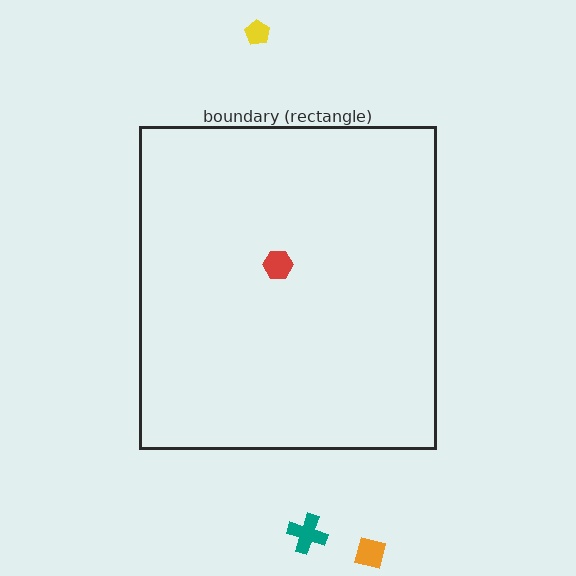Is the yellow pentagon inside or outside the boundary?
Outside.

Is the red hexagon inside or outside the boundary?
Inside.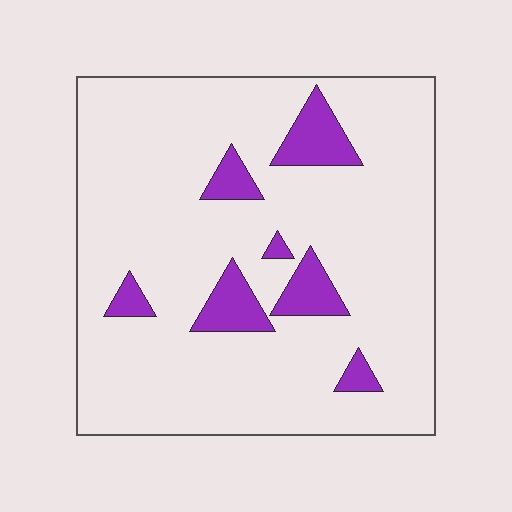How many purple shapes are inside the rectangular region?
7.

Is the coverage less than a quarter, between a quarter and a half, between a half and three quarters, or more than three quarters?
Less than a quarter.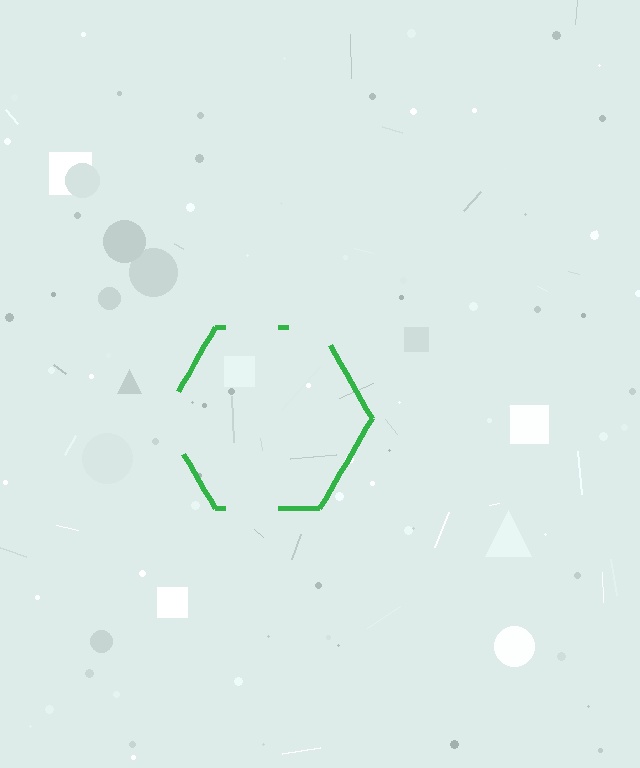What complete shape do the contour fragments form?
The contour fragments form a hexagon.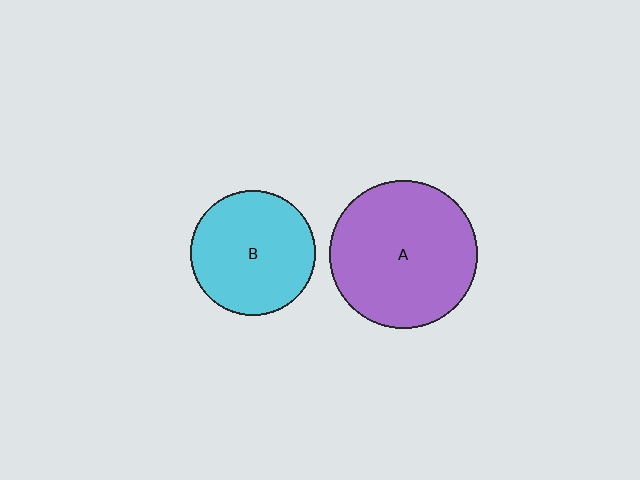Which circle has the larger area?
Circle A (purple).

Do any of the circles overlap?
No, none of the circles overlap.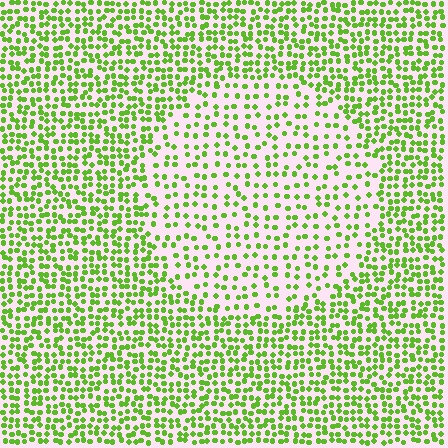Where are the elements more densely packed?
The elements are more densely packed outside the circle boundary.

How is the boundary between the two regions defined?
The boundary is defined by a change in element density (approximately 1.9x ratio). All elements are the same color, size, and shape.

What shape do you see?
I see a circle.